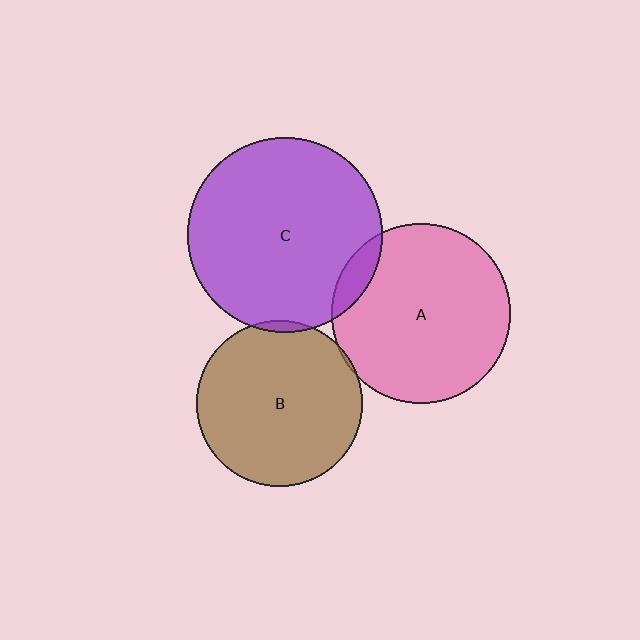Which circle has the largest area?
Circle C (purple).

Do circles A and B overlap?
Yes.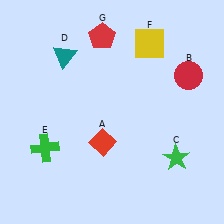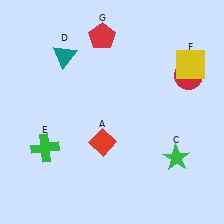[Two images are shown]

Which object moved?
The yellow square (F) moved right.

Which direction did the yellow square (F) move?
The yellow square (F) moved right.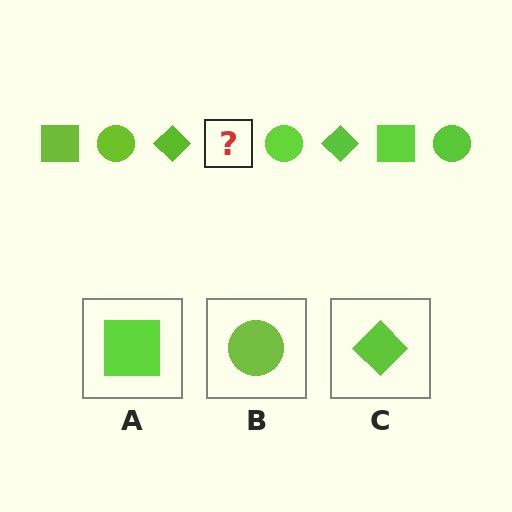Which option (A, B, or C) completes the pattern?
A.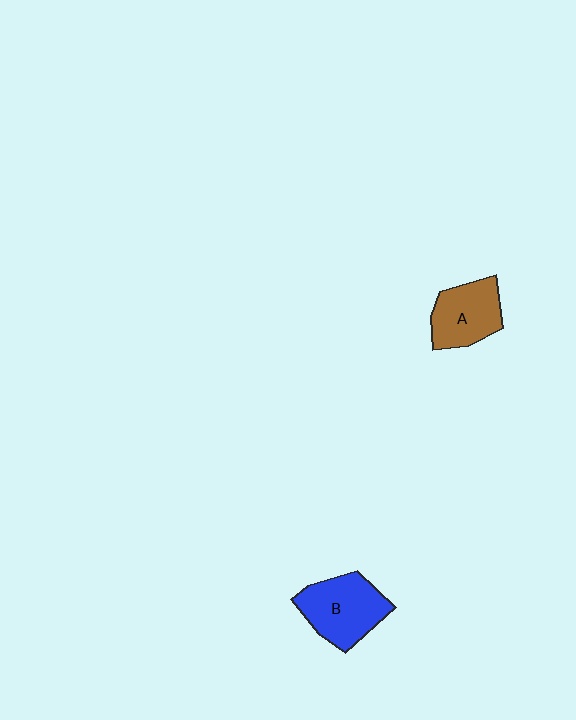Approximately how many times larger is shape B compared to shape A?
Approximately 1.2 times.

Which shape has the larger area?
Shape B (blue).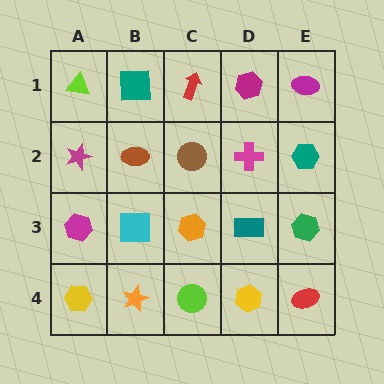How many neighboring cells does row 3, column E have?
3.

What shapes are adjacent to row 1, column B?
A brown ellipse (row 2, column B), a lime triangle (row 1, column A), a red arrow (row 1, column C).